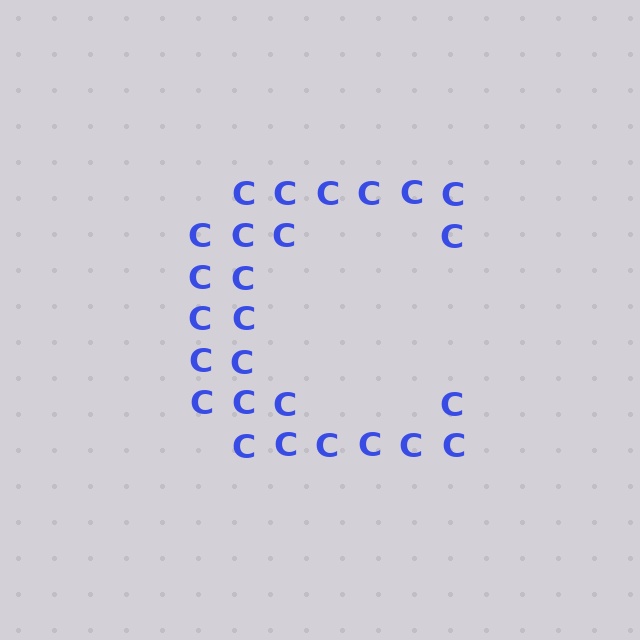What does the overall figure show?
The overall figure shows the letter C.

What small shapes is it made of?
It is made of small letter C's.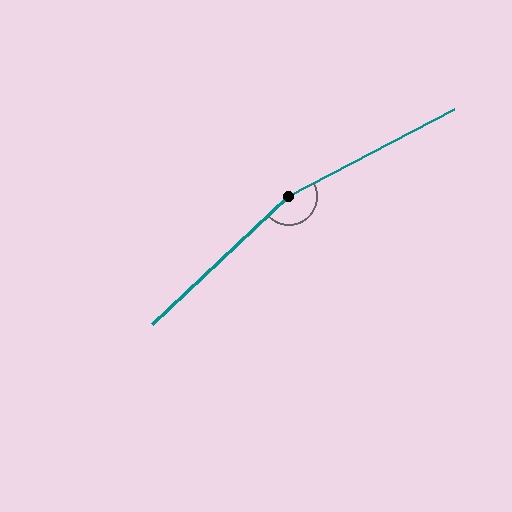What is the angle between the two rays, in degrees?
Approximately 165 degrees.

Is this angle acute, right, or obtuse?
It is obtuse.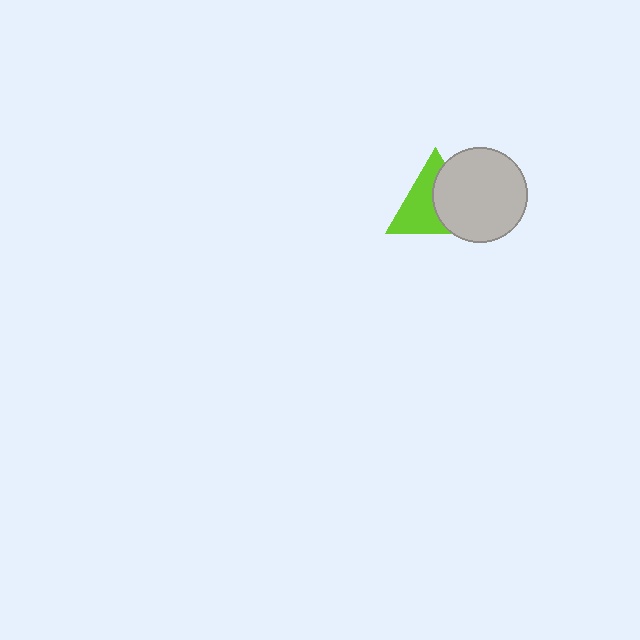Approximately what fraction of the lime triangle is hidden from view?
Roughly 46% of the lime triangle is hidden behind the light gray circle.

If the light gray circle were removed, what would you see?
You would see the complete lime triangle.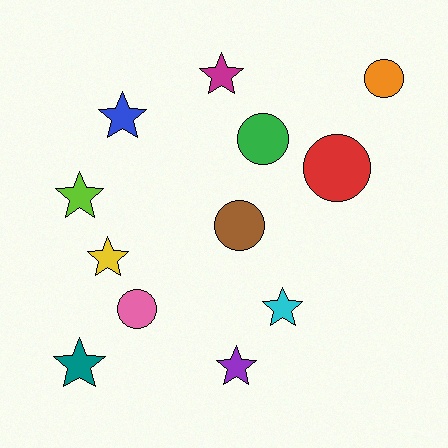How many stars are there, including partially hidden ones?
There are 7 stars.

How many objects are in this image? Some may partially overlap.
There are 12 objects.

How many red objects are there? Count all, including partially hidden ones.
There is 1 red object.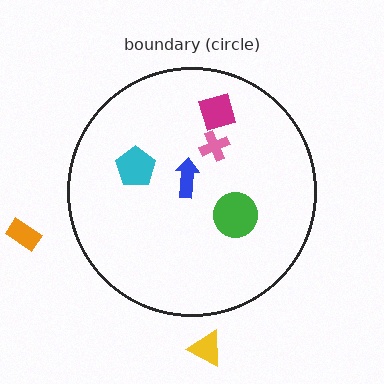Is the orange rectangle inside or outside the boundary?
Outside.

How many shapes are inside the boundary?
5 inside, 2 outside.